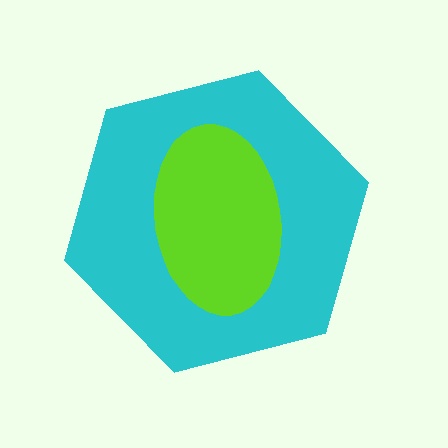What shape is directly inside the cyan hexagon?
The lime ellipse.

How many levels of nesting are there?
2.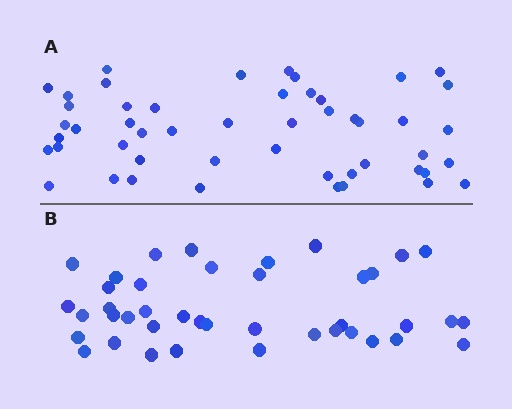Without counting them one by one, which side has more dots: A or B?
Region A (the top region) has more dots.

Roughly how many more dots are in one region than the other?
Region A has roughly 8 or so more dots than region B.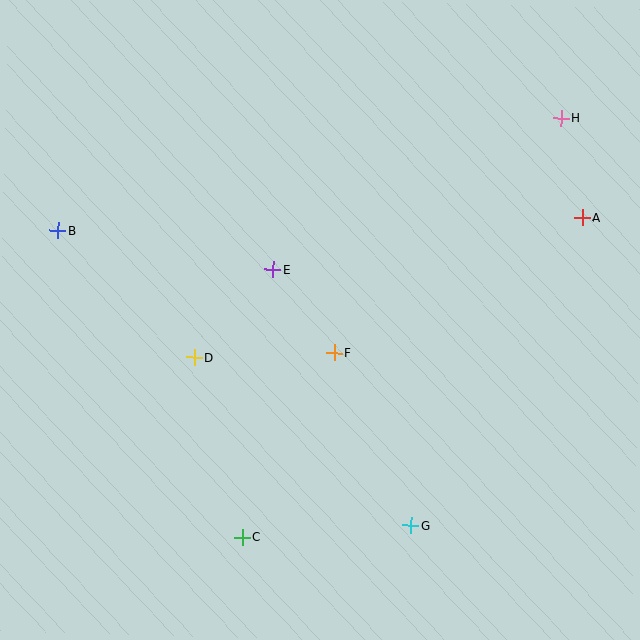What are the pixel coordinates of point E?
Point E is at (273, 269).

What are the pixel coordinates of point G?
Point G is at (411, 525).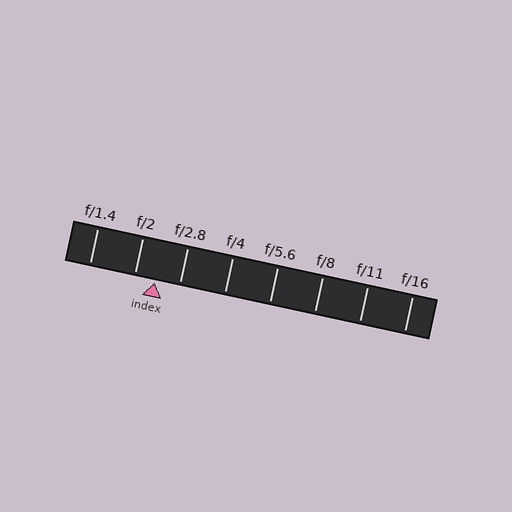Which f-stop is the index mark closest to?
The index mark is closest to f/2.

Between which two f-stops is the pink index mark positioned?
The index mark is between f/2 and f/2.8.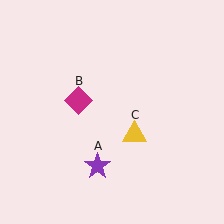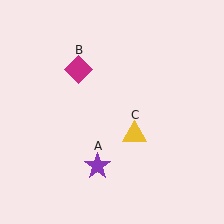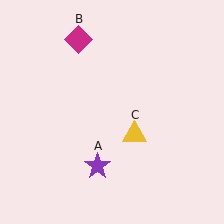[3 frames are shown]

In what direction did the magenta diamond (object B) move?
The magenta diamond (object B) moved up.